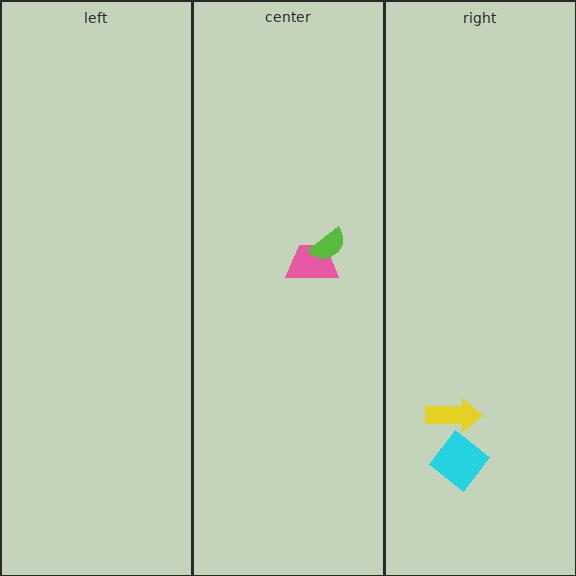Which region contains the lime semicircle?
The center region.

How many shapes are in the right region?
2.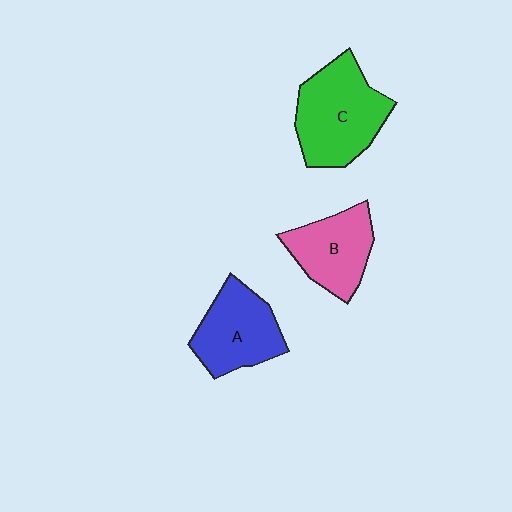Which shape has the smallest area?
Shape B (pink).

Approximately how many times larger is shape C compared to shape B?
Approximately 1.4 times.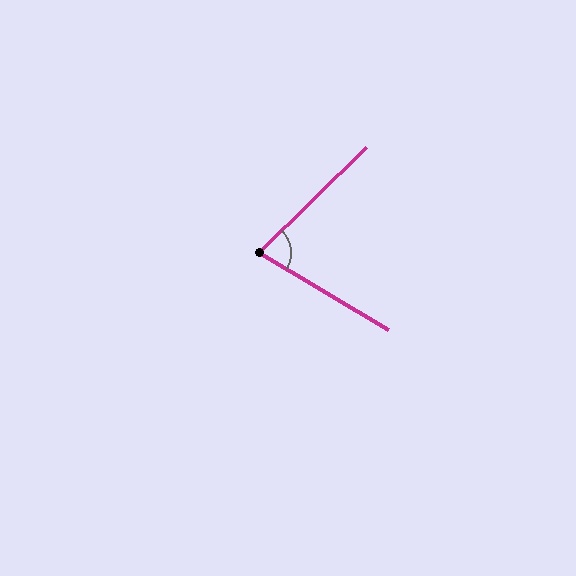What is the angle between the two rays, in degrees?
Approximately 75 degrees.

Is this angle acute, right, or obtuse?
It is acute.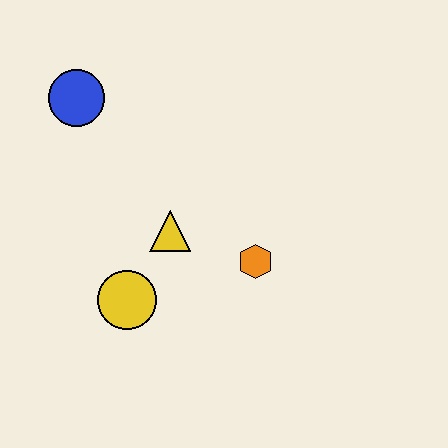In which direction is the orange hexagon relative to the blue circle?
The orange hexagon is to the right of the blue circle.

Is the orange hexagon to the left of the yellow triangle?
No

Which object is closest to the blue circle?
The yellow triangle is closest to the blue circle.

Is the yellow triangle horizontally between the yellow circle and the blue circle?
No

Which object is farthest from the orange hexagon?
The blue circle is farthest from the orange hexagon.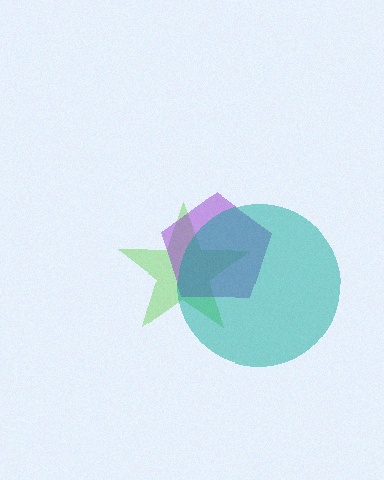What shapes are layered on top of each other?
The layered shapes are: a lime star, a purple pentagon, a teal circle.